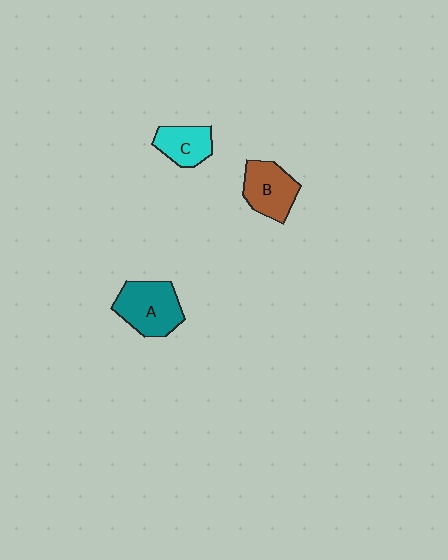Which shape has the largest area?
Shape A (teal).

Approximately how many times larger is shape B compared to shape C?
Approximately 1.3 times.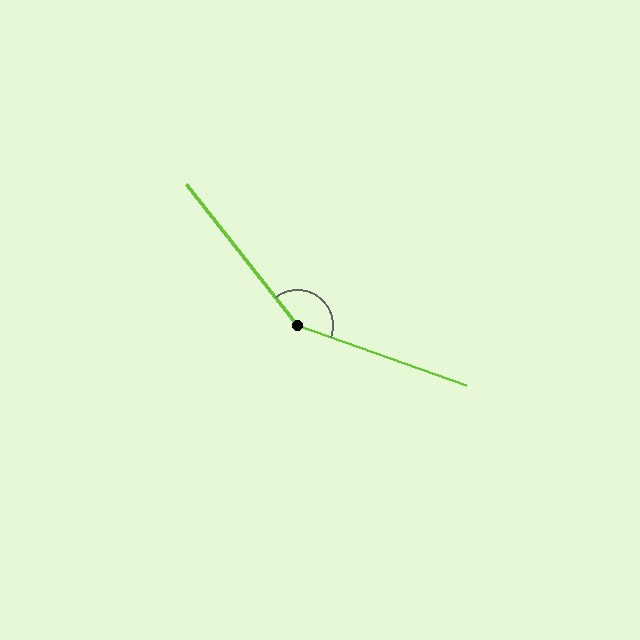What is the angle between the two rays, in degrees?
Approximately 148 degrees.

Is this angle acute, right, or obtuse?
It is obtuse.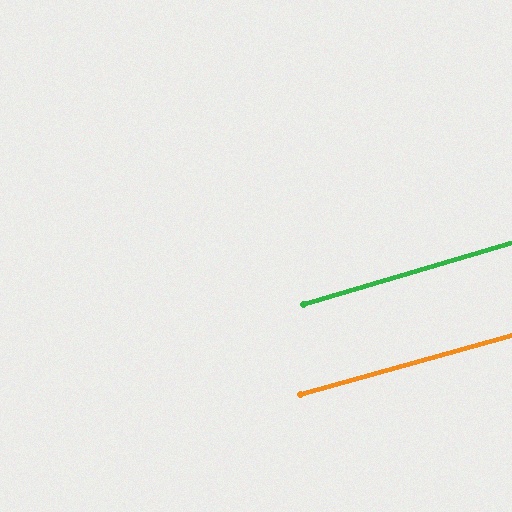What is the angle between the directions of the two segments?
Approximately 1 degree.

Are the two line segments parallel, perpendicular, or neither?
Parallel — their directions differ by only 0.9°.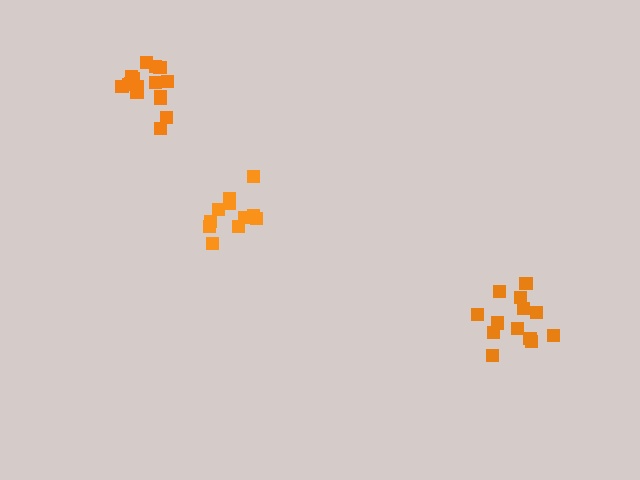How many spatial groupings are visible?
There are 3 spatial groupings.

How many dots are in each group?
Group 1: 11 dots, Group 2: 16 dots, Group 3: 14 dots (41 total).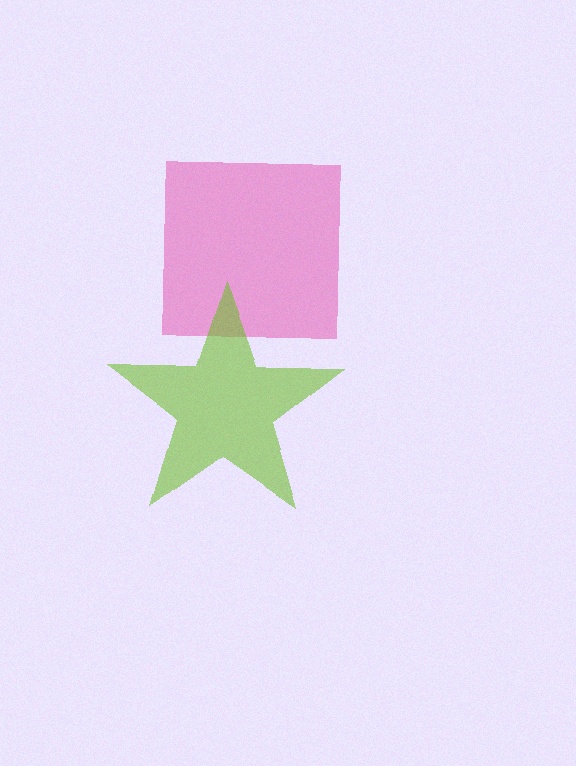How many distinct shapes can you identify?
There are 2 distinct shapes: a pink square, a lime star.